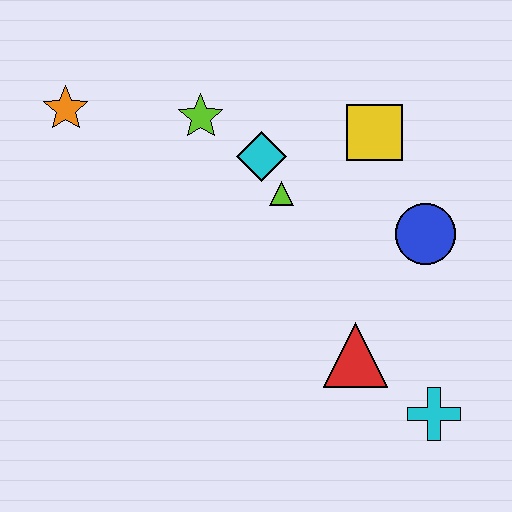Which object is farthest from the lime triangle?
The cyan cross is farthest from the lime triangle.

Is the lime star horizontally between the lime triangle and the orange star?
Yes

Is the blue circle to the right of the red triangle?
Yes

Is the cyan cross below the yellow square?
Yes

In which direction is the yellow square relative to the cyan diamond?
The yellow square is to the right of the cyan diamond.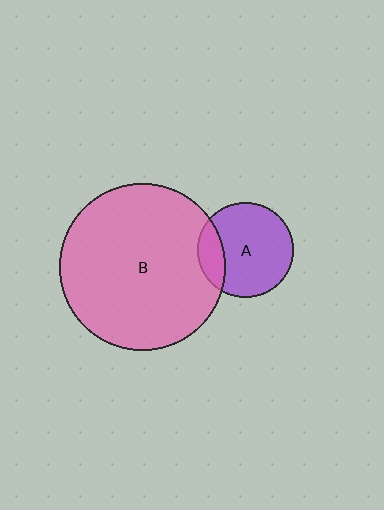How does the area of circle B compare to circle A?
Approximately 3.1 times.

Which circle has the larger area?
Circle B (pink).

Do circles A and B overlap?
Yes.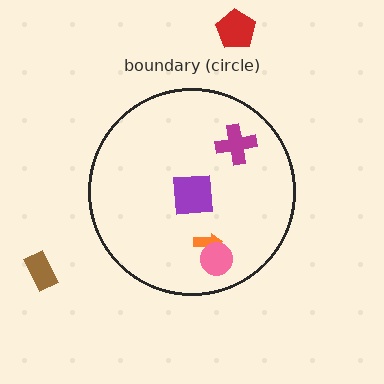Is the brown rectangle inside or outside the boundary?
Outside.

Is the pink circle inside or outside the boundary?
Inside.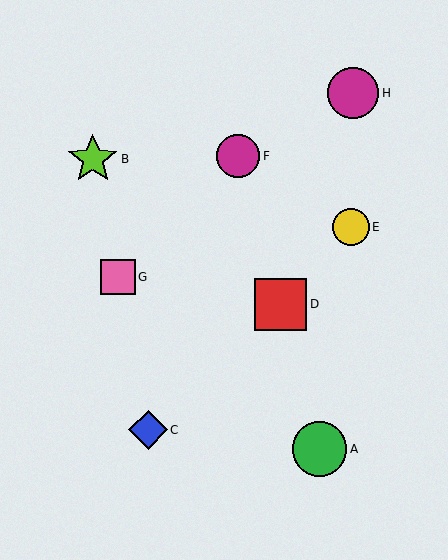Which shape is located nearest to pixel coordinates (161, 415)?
The blue diamond (labeled C) at (148, 430) is nearest to that location.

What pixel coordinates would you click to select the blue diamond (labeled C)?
Click at (148, 430) to select the blue diamond C.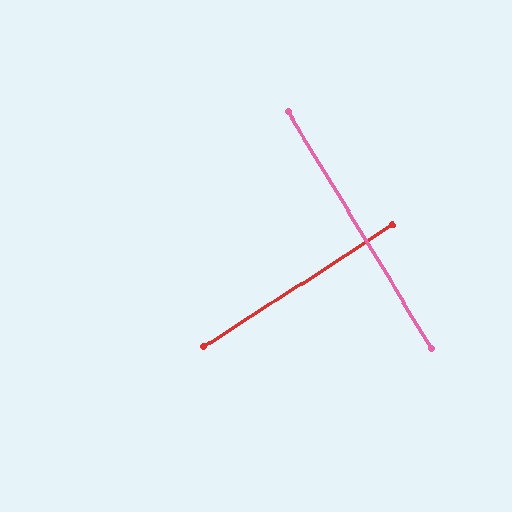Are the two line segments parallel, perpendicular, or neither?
Perpendicular — they meet at approximately 88°.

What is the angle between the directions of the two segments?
Approximately 88 degrees.